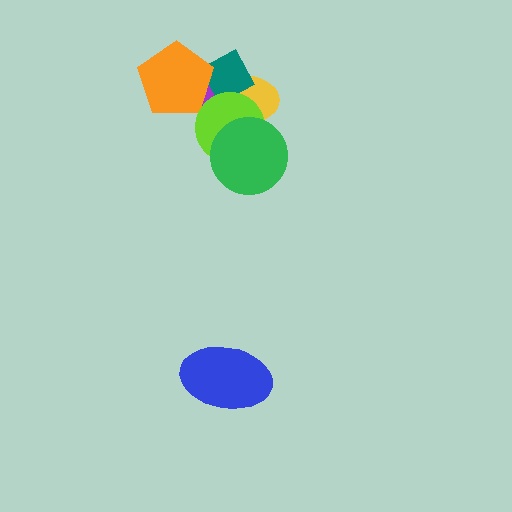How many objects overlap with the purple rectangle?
4 objects overlap with the purple rectangle.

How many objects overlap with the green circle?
2 objects overlap with the green circle.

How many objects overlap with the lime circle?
4 objects overlap with the lime circle.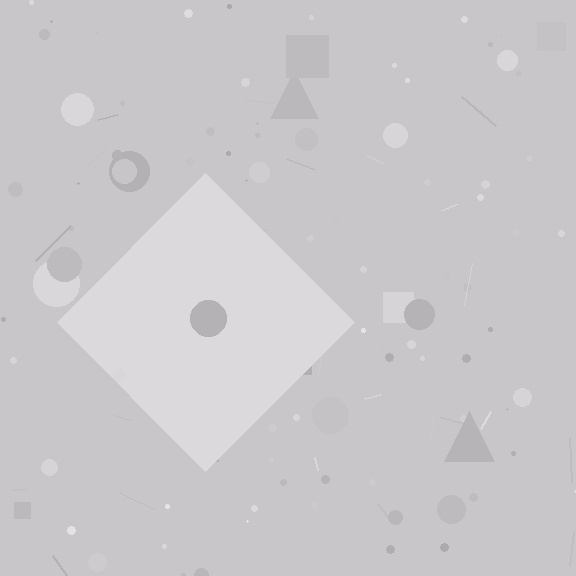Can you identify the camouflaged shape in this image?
The camouflaged shape is a diamond.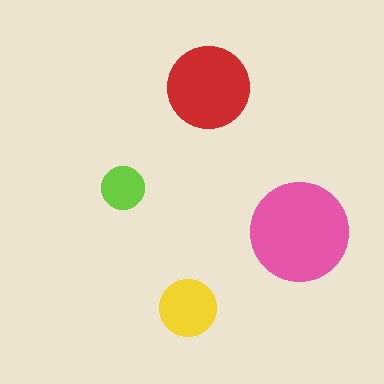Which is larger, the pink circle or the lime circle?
The pink one.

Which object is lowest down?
The yellow circle is bottommost.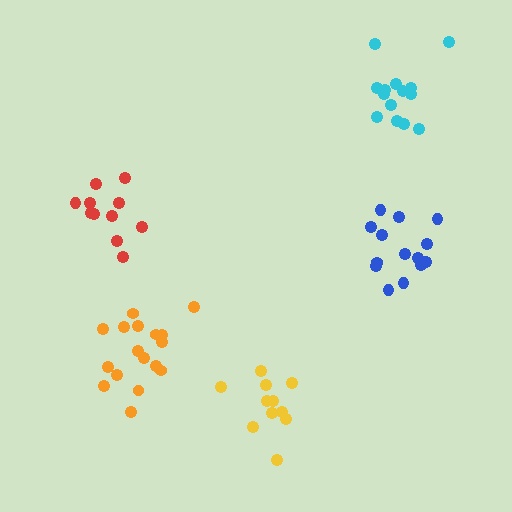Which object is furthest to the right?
The cyan cluster is rightmost.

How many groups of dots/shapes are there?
There are 5 groups.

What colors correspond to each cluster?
The clusters are colored: red, blue, orange, yellow, cyan.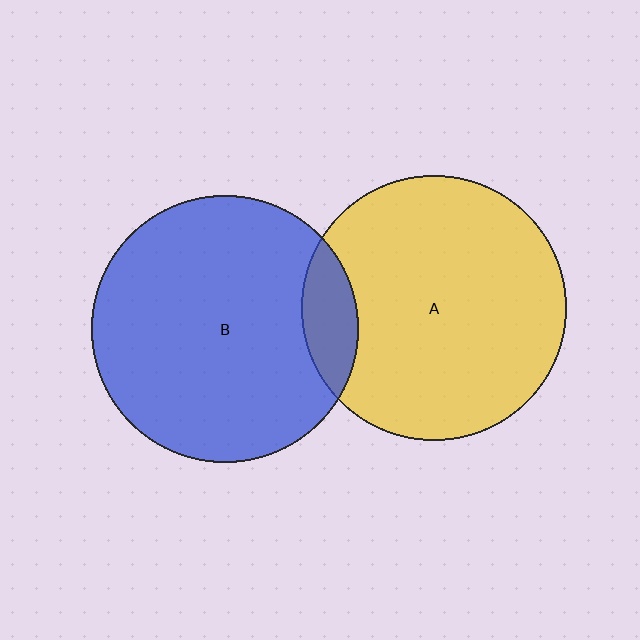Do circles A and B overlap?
Yes.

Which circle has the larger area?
Circle B (blue).